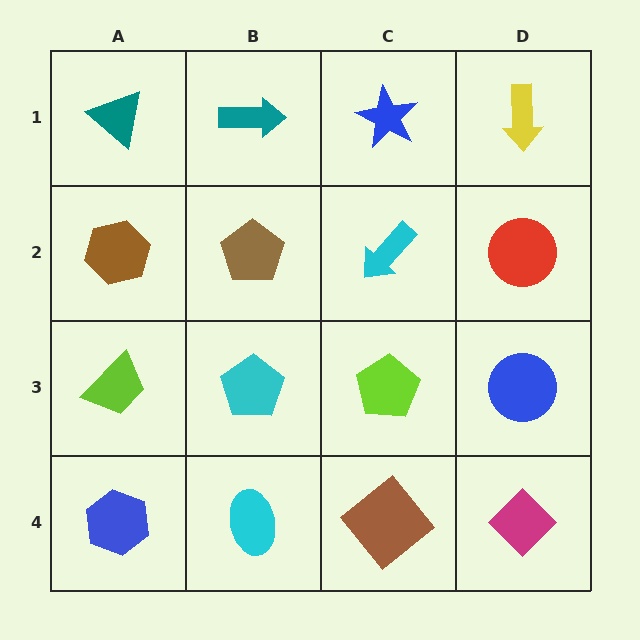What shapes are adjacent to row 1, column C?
A cyan arrow (row 2, column C), a teal arrow (row 1, column B), a yellow arrow (row 1, column D).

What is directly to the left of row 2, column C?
A brown pentagon.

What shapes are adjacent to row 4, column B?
A cyan pentagon (row 3, column B), a blue hexagon (row 4, column A), a brown diamond (row 4, column C).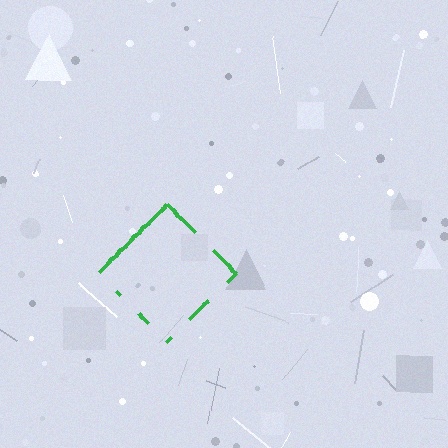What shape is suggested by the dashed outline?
The dashed outline suggests a diamond.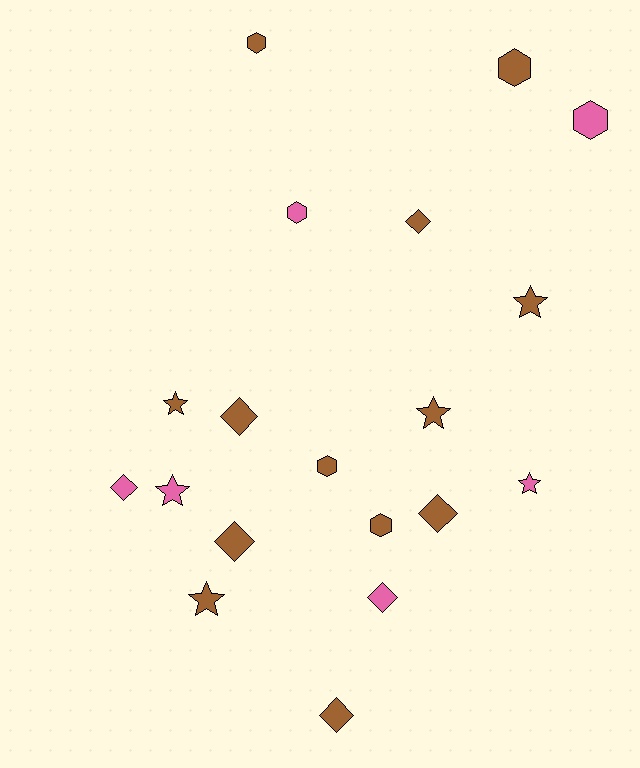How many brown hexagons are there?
There are 4 brown hexagons.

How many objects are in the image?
There are 19 objects.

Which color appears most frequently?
Brown, with 13 objects.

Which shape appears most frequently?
Diamond, with 7 objects.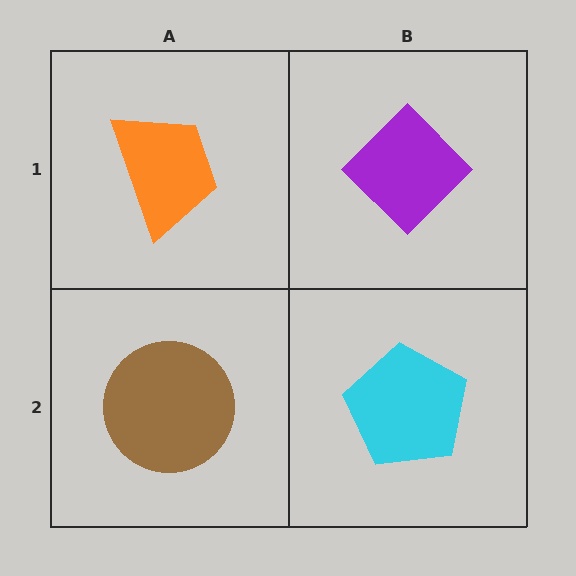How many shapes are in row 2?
2 shapes.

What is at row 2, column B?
A cyan pentagon.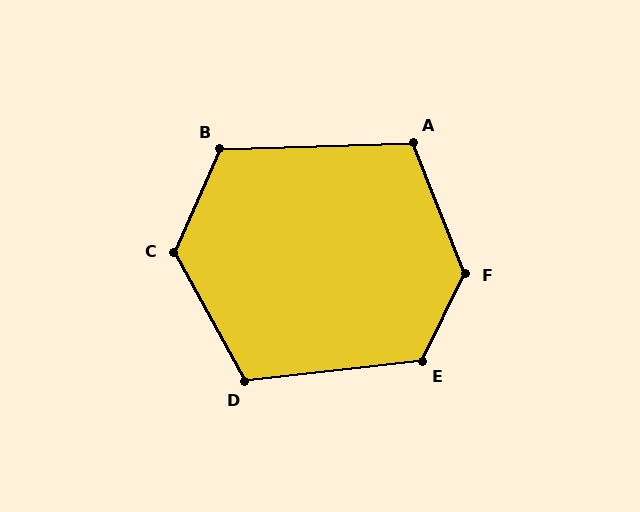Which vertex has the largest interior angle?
F, at approximately 132 degrees.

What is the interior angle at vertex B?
Approximately 116 degrees (obtuse).